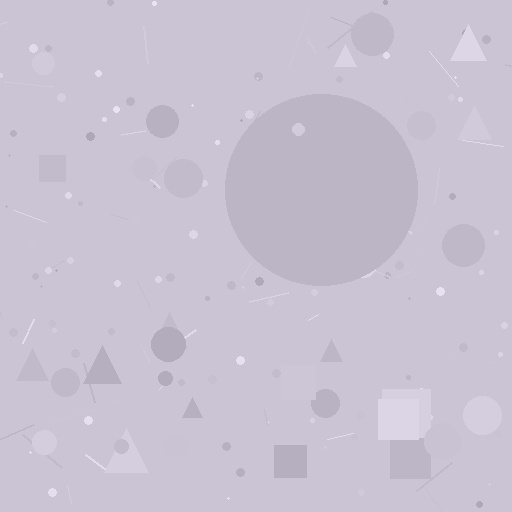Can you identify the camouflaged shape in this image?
The camouflaged shape is a circle.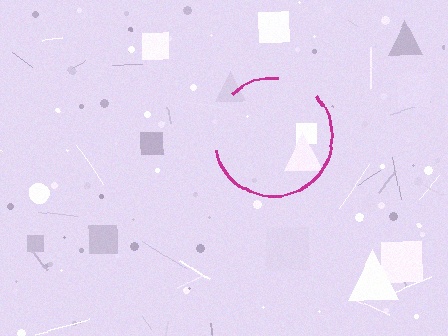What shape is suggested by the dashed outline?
The dashed outline suggests a circle.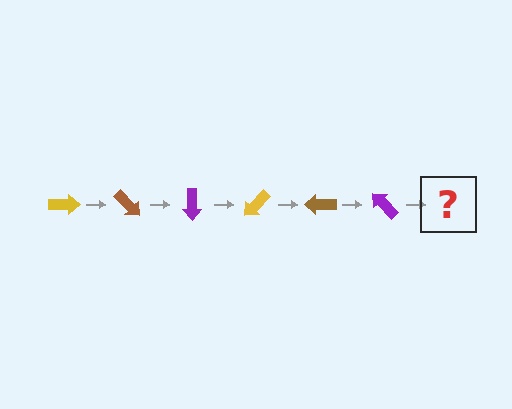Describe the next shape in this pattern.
It should be a yellow arrow, rotated 270 degrees from the start.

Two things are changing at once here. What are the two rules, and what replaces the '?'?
The two rules are that it rotates 45 degrees each step and the color cycles through yellow, brown, and purple. The '?' should be a yellow arrow, rotated 270 degrees from the start.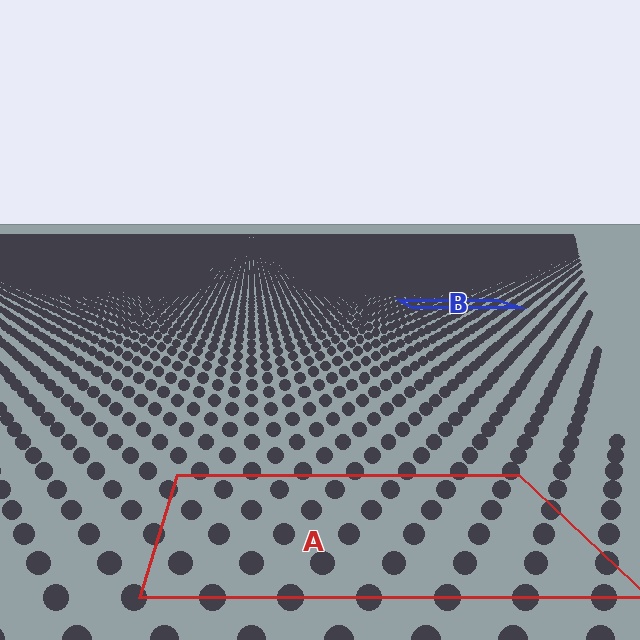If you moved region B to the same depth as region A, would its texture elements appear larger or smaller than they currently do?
They would appear larger. At a closer depth, the same texture elements are projected at a bigger on-screen size.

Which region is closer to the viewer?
Region A is closer. The texture elements there are larger and more spread out.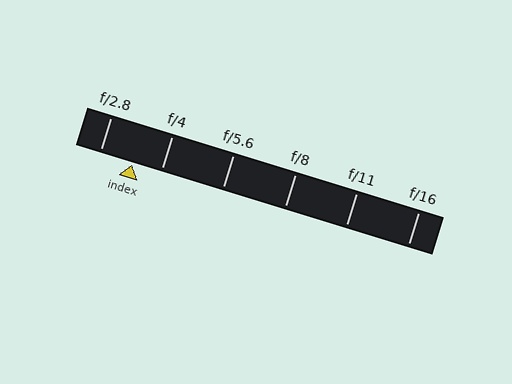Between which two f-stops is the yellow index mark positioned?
The index mark is between f/2.8 and f/4.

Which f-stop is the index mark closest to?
The index mark is closest to f/4.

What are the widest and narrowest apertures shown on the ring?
The widest aperture shown is f/2.8 and the narrowest is f/16.